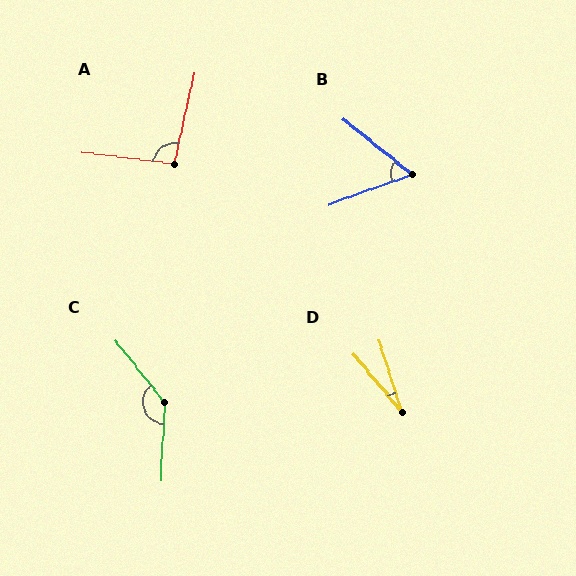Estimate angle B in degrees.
Approximately 59 degrees.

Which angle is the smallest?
D, at approximately 22 degrees.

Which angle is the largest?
C, at approximately 139 degrees.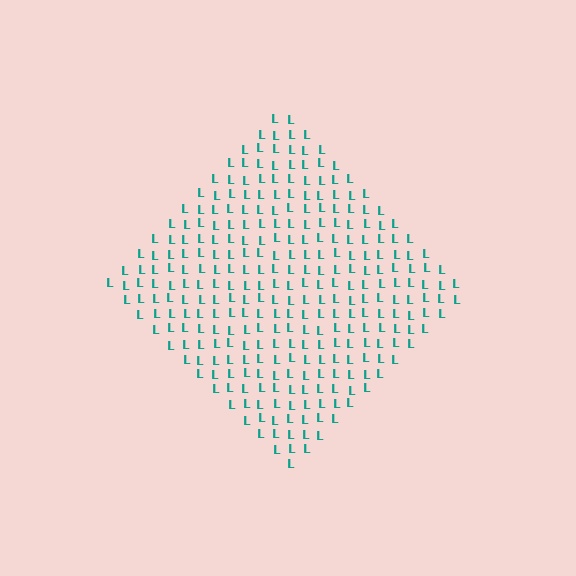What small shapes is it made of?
It is made of small letter L's.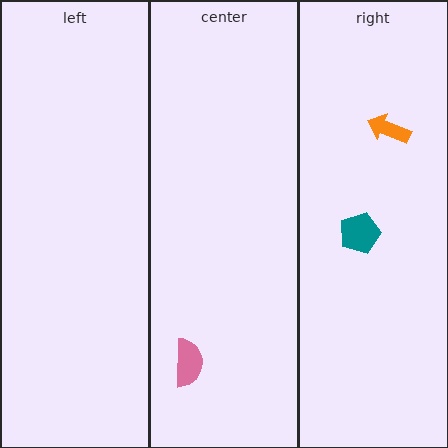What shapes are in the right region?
The teal pentagon, the orange arrow.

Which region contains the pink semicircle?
The center region.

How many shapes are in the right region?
2.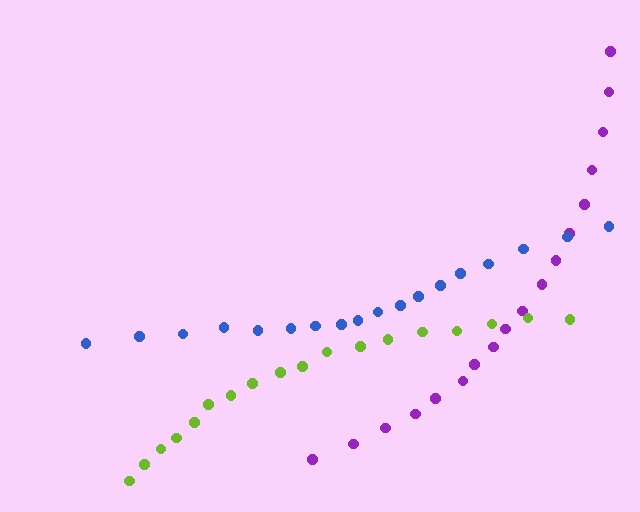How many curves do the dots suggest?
There are 3 distinct paths.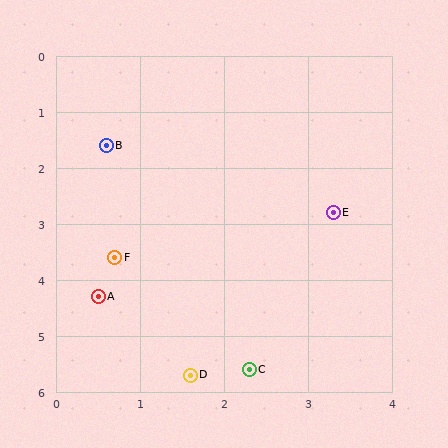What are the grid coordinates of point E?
Point E is at approximately (3.3, 2.8).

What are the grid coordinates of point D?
Point D is at approximately (1.6, 5.7).